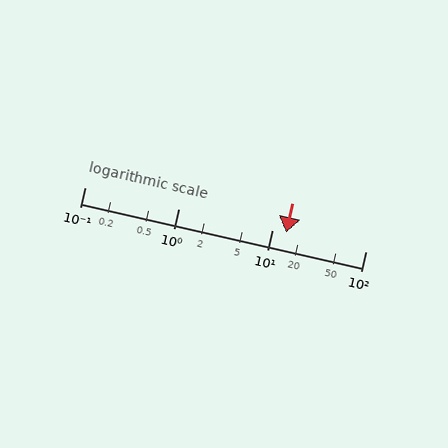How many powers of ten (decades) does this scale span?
The scale spans 3 decades, from 0.1 to 100.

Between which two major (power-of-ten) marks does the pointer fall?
The pointer is between 10 and 100.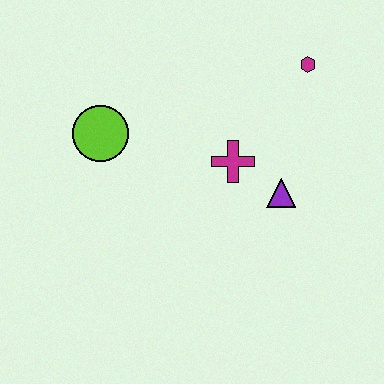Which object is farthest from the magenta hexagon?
The lime circle is farthest from the magenta hexagon.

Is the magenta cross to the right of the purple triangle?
No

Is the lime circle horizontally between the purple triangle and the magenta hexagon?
No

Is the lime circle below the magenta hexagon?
Yes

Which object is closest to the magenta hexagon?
The magenta cross is closest to the magenta hexagon.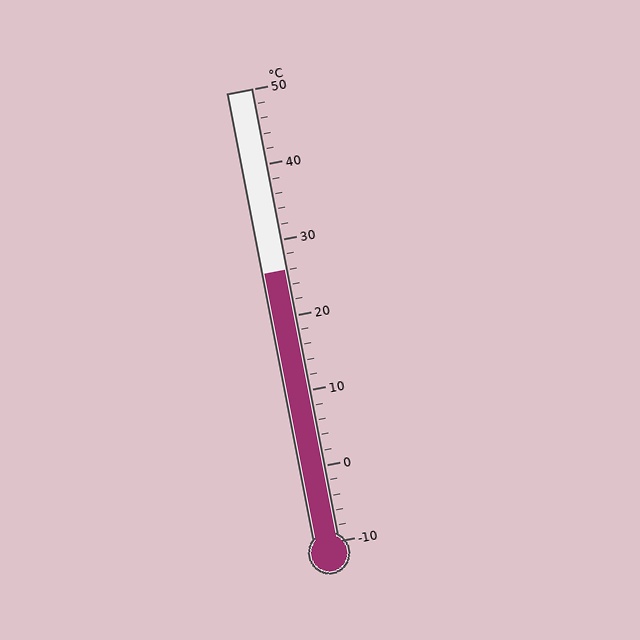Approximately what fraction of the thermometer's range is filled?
The thermometer is filled to approximately 60% of its range.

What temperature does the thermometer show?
The thermometer shows approximately 26°C.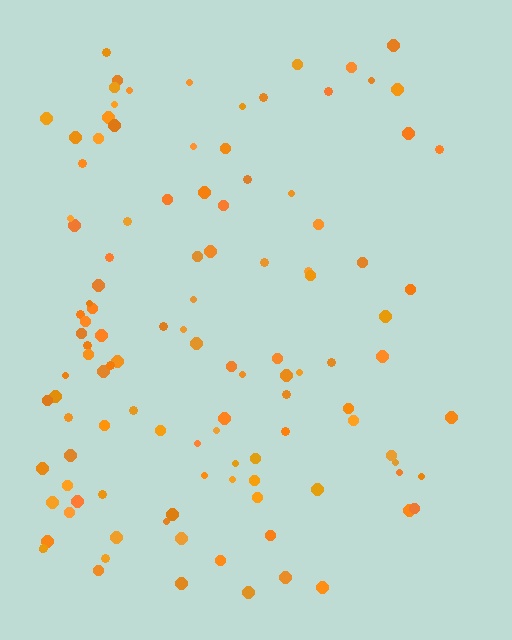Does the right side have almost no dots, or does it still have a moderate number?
Still a moderate number, just noticeably fewer than the left.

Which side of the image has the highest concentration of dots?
The left.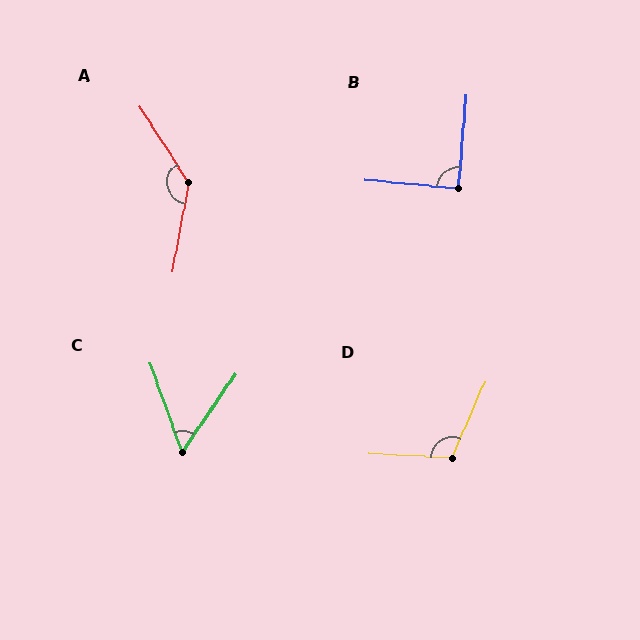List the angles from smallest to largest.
C (54°), B (89°), D (111°), A (137°).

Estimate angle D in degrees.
Approximately 111 degrees.